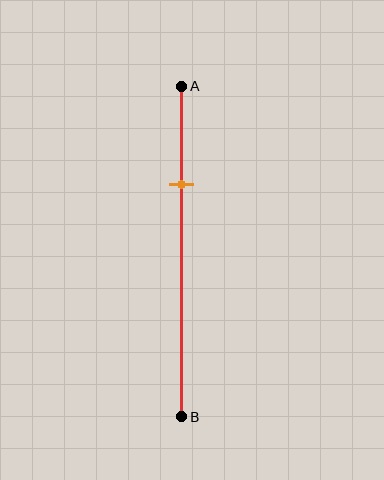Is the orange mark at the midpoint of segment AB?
No, the mark is at about 30% from A, not at the 50% midpoint.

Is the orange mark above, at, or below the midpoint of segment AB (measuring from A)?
The orange mark is above the midpoint of segment AB.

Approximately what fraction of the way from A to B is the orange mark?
The orange mark is approximately 30% of the way from A to B.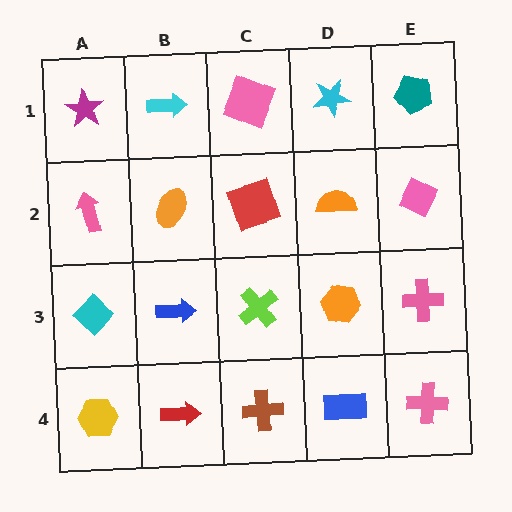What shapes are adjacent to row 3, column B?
An orange ellipse (row 2, column B), a red arrow (row 4, column B), a cyan diamond (row 3, column A), a lime cross (row 3, column C).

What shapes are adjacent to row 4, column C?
A lime cross (row 3, column C), a red arrow (row 4, column B), a blue rectangle (row 4, column D).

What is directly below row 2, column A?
A cyan diamond.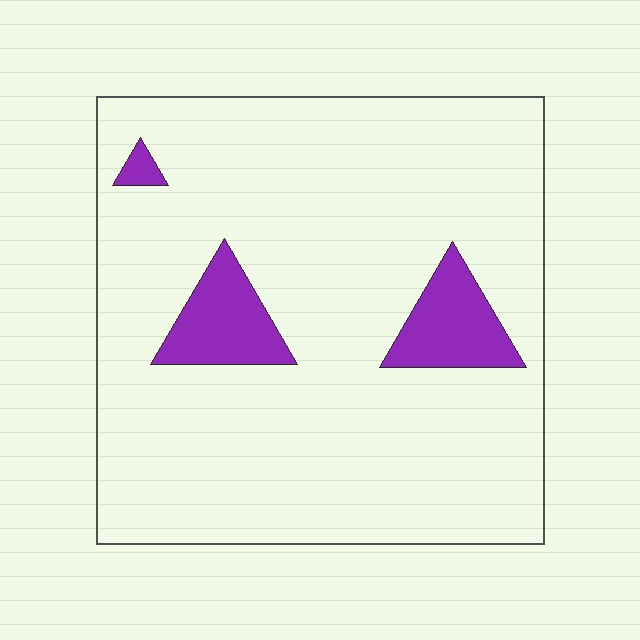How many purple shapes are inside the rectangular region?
3.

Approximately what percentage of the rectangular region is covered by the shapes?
Approximately 10%.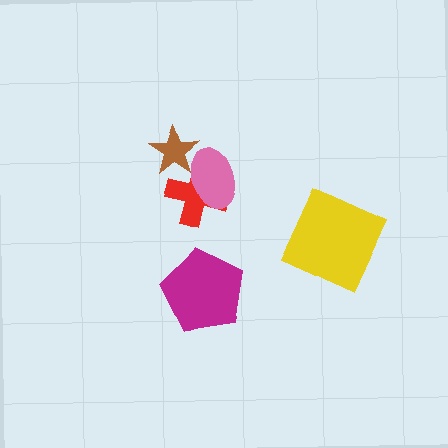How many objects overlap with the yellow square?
0 objects overlap with the yellow square.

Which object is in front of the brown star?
The pink ellipse is in front of the brown star.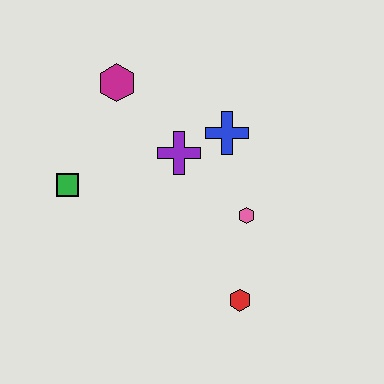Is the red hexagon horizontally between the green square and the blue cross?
No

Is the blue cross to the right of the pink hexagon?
No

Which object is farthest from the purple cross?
The red hexagon is farthest from the purple cross.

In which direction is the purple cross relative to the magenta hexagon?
The purple cross is below the magenta hexagon.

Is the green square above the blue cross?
No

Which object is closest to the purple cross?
The blue cross is closest to the purple cross.